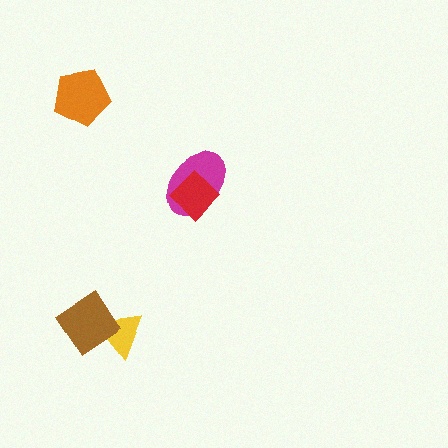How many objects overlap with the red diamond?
1 object overlaps with the red diamond.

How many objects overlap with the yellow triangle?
1 object overlaps with the yellow triangle.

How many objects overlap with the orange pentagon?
0 objects overlap with the orange pentagon.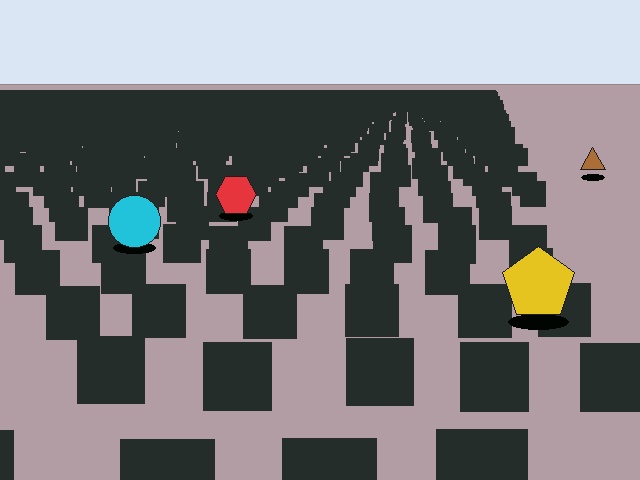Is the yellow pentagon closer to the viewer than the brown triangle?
Yes. The yellow pentagon is closer — you can tell from the texture gradient: the ground texture is coarser near it.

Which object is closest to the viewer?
The yellow pentagon is closest. The texture marks near it are larger and more spread out.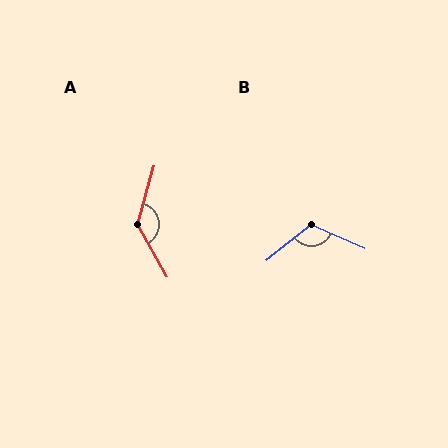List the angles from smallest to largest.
B (117°), A (135°).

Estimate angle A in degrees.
Approximately 135 degrees.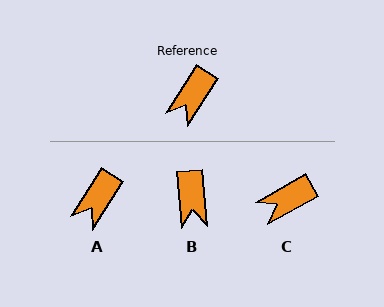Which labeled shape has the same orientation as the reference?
A.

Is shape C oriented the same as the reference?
No, it is off by about 28 degrees.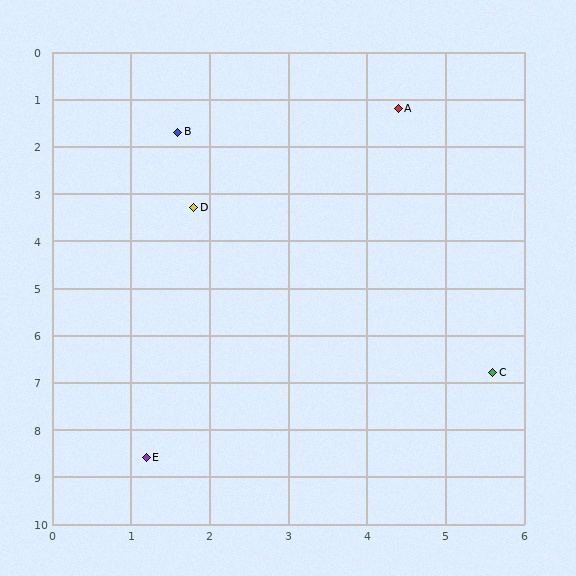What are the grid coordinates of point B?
Point B is at approximately (1.6, 1.7).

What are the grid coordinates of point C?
Point C is at approximately (5.6, 6.8).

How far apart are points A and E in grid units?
Points A and E are about 8.1 grid units apart.